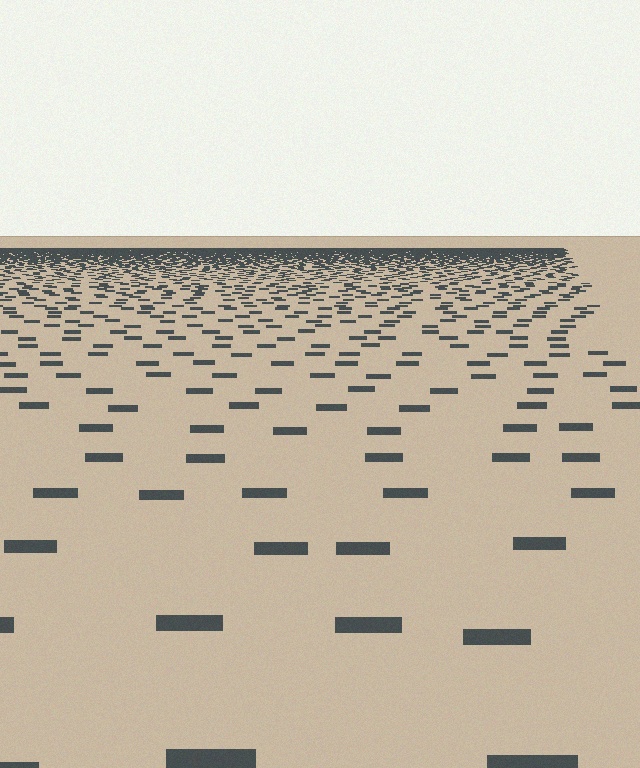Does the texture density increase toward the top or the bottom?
Density increases toward the top.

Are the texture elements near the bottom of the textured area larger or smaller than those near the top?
Larger. Near the bottom, elements are closer to the viewer and appear at a bigger on-screen size.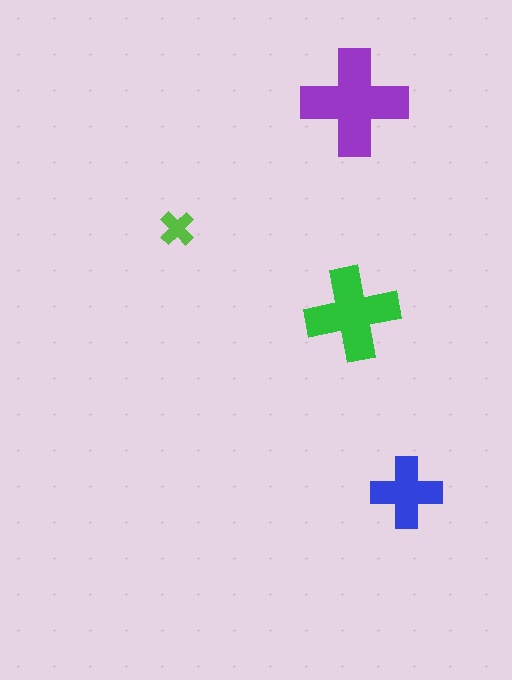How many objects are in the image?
There are 4 objects in the image.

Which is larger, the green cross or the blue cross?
The green one.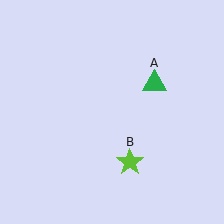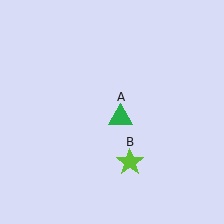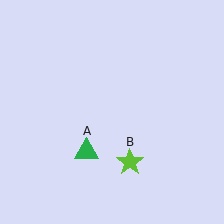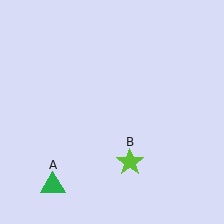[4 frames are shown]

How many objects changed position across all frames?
1 object changed position: green triangle (object A).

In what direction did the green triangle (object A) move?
The green triangle (object A) moved down and to the left.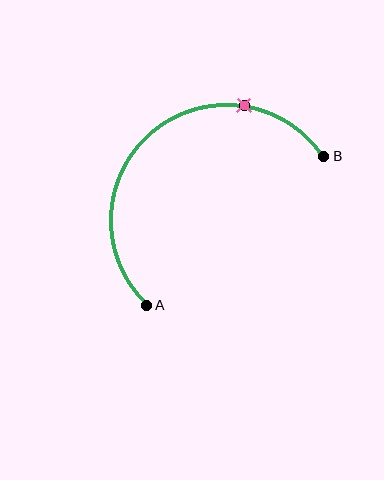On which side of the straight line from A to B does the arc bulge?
The arc bulges above and to the left of the straight line connecting A and B.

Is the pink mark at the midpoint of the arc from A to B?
No. The pink mark lies on the arc but is closer to endpoint B. The arc midpoint would be at the point on the curve equidistant along the arc from both A and B.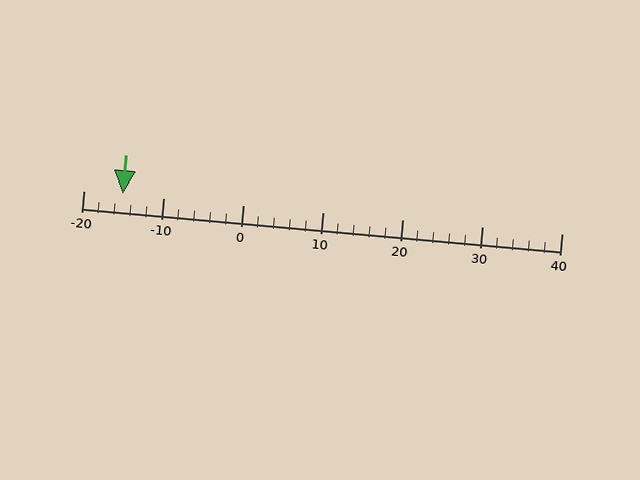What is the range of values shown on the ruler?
The ruler shows values from -20 to 40.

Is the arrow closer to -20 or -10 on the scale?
The arrow is closer to -20.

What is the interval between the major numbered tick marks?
The major tick marks are spaced 10 units apart.